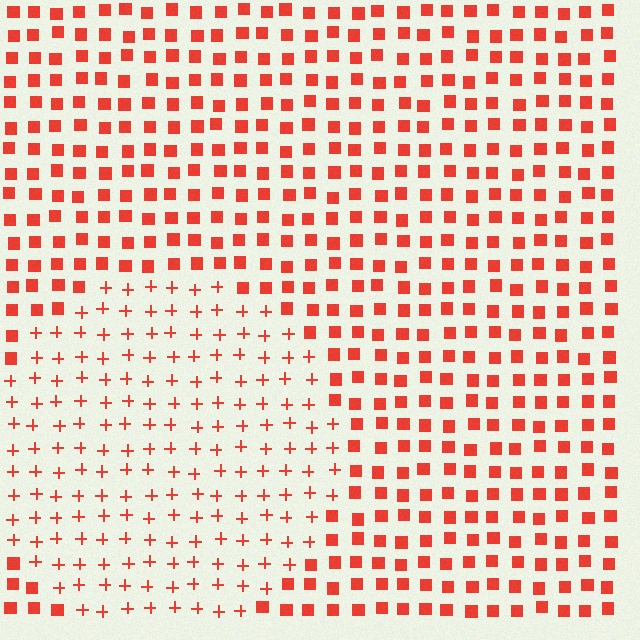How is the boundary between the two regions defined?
The boundary is defined by a change in element shape: plus signs inside vs. squares outside. All elements share the same color and spacing.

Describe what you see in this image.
The image is filled with small red elements arranged in a uniform grid. A circle-shaped region contains plus signs, while the surrounding area contains squares. The boundary is defined purely by the change in element shape.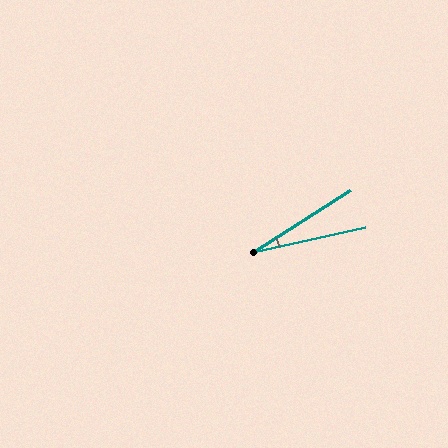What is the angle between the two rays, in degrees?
Approximately 20 degrees.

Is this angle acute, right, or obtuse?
It is acute.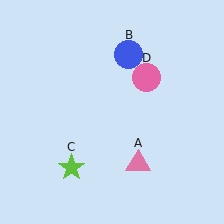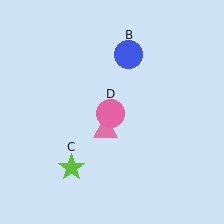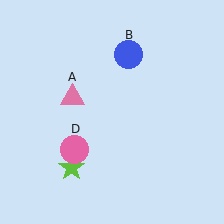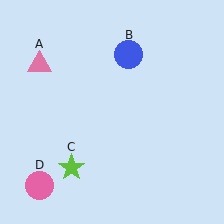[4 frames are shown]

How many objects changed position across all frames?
2 objects changed position: pink triangle (object A), pink circle (object D).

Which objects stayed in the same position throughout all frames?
Blue circle (object B) and lime star (object C) remained stationary.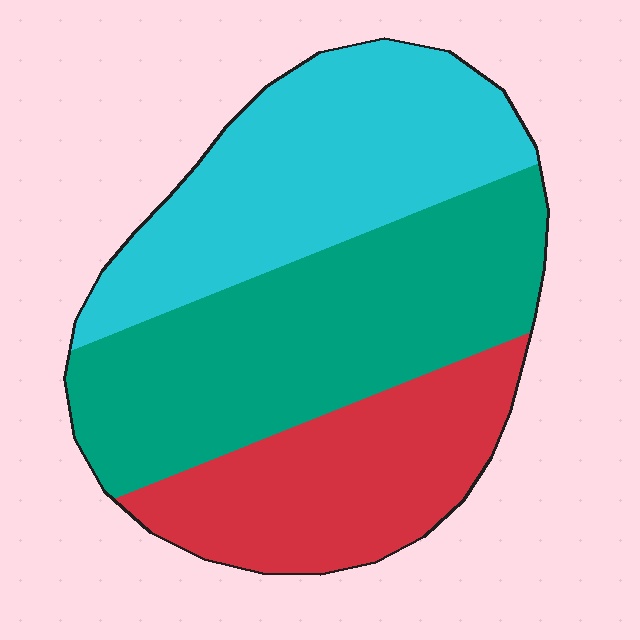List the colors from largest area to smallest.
From largest to smallest: teal, cyan, red.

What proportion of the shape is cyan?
Cyan covers roughly 35% of the shape.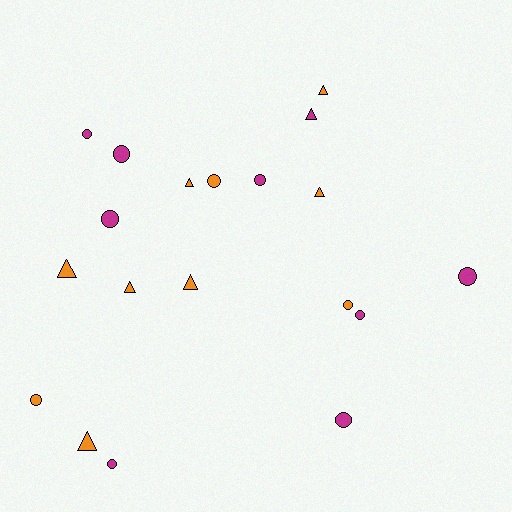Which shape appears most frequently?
Circle, with 11 objects.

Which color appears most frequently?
Orange, with 10 objects.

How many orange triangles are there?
There are 7 orange triangles.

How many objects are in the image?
There are 19 objects.